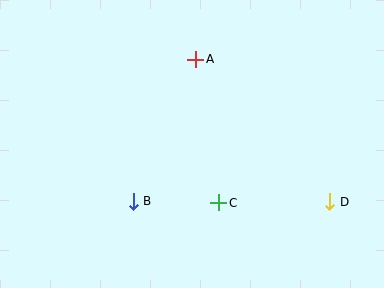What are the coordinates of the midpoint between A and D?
The midpoint between A and D is at (263, 130).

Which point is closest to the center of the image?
Point C at (219, 203) is closest to the center.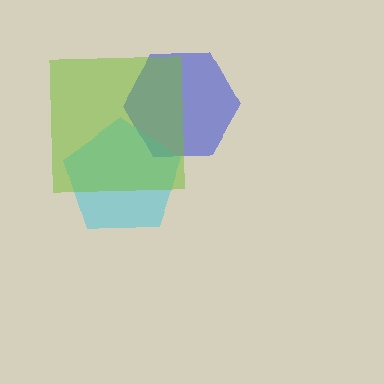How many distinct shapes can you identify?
There are 3 distinct shapes: a blue hexagon, a cyan pentagon, a lime square.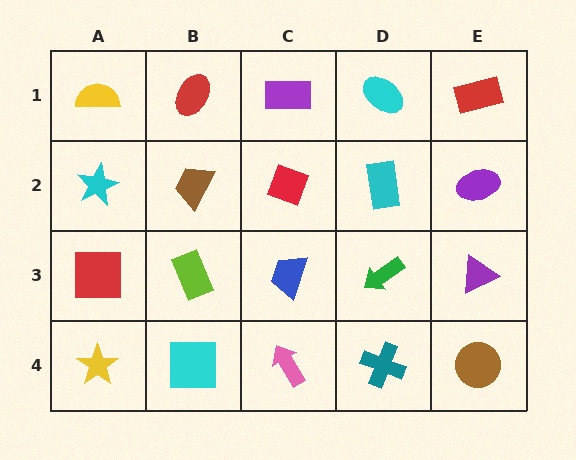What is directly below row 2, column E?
A purple triangle.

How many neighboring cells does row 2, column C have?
4.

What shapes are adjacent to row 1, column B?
A brown trapezoid (row 2, column B), a yellow semicircle (row 1, column A), a purple rectangle (row 1, column C).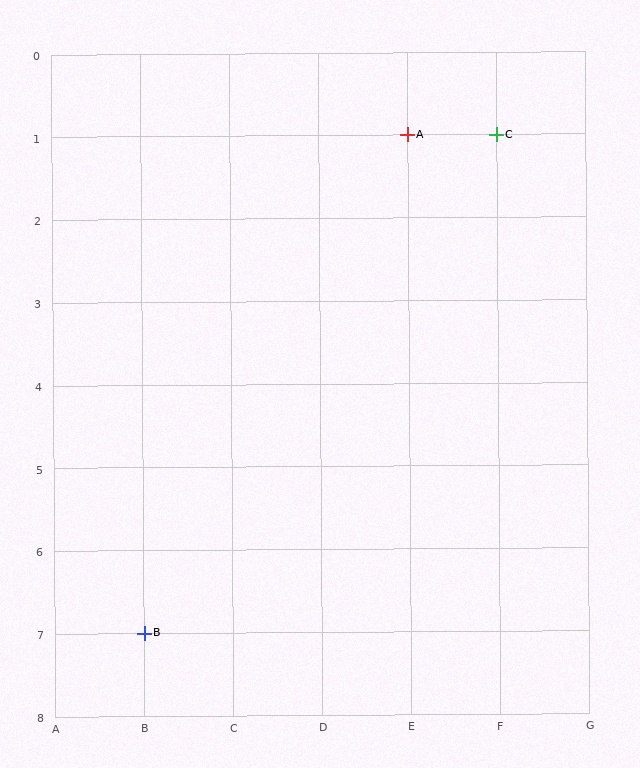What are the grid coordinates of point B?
Point B is at grid coordinates (B, 7).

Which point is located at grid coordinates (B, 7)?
Point B is at (B, 7).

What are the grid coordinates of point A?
Point A is at grid coordinates (E, 1).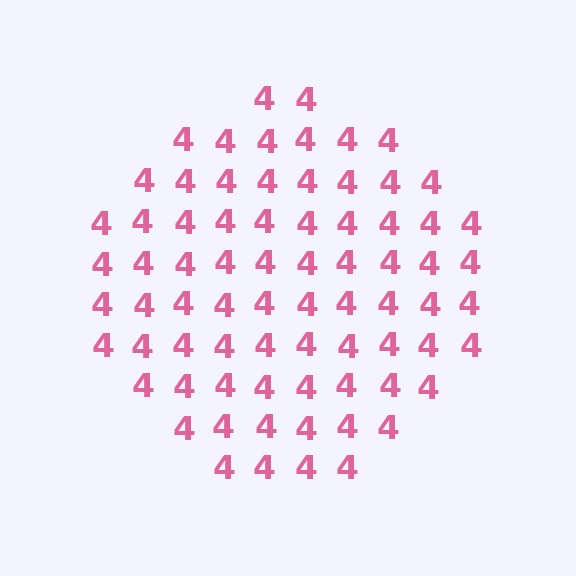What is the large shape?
The large shape is a circle.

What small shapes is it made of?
It is made of small digit 4's.